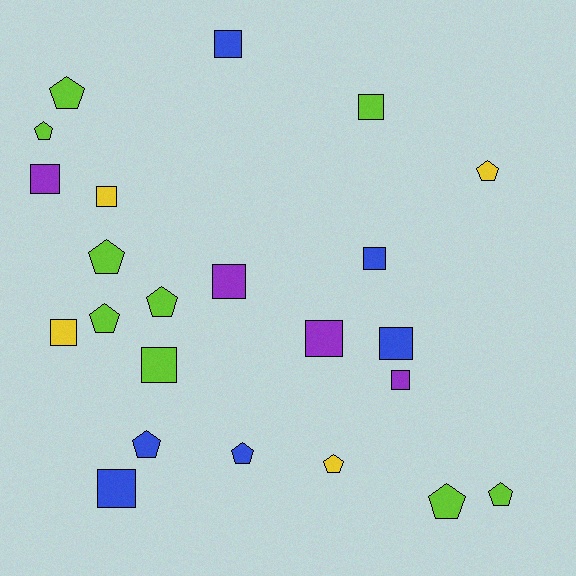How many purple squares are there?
There are 4 purple squares.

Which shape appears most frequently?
Square, with 12 objects.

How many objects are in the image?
There are 23 objects.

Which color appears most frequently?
Lime, with 9 objects.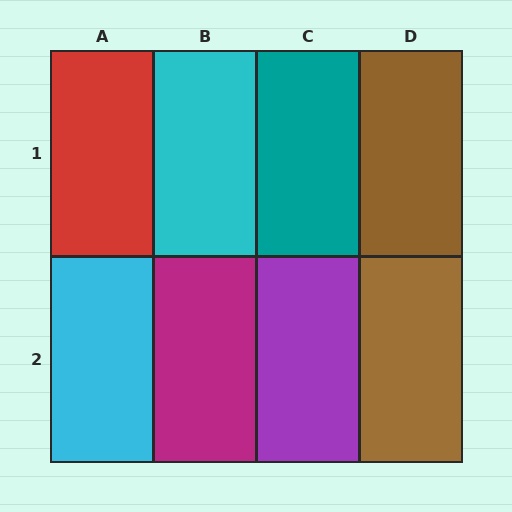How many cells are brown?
2 cells are brown.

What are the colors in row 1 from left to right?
Red, cyan, teal, brown.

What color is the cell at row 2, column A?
Cyan.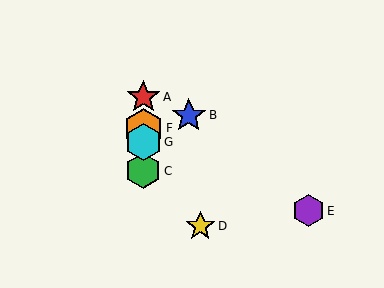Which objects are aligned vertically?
Objects A, C, F, G are aligned vertically.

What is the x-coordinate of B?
Object B is at x≈189.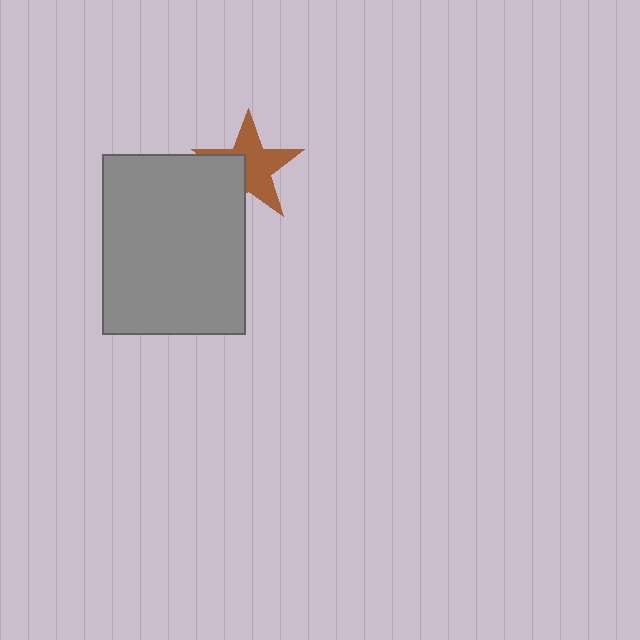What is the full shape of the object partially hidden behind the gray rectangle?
The partially hidden object is a brown star.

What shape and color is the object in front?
The object in front is a gray rectangle.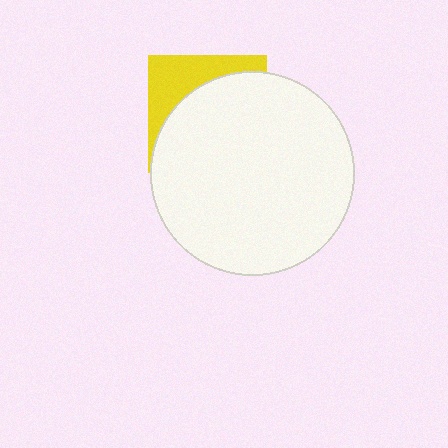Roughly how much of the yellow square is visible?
A small part of it is visible (roughly 31%).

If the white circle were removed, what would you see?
You would see the complete yellow square.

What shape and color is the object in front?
The object in front is a white circle.